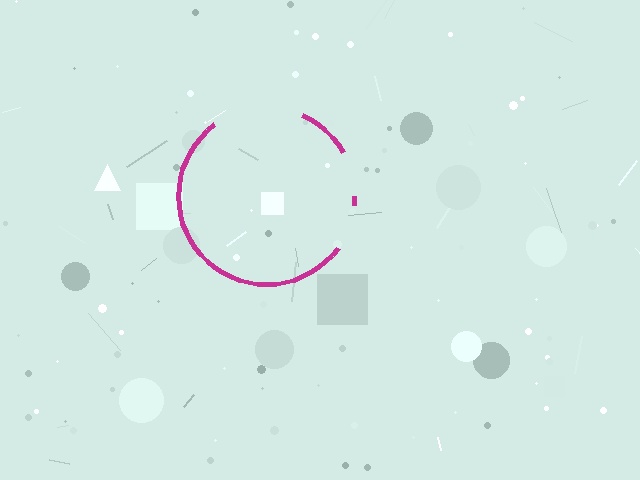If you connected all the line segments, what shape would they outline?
They would outline a circle.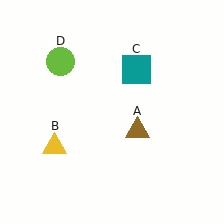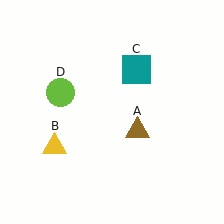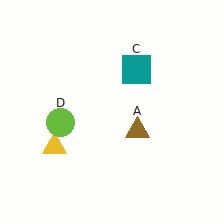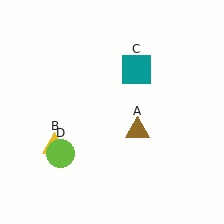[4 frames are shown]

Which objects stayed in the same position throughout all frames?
Brown triangle (object A) and yellow triangle (object B) and teal square (object C) remained stationary.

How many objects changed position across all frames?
1 object changed position: lime circle (object D).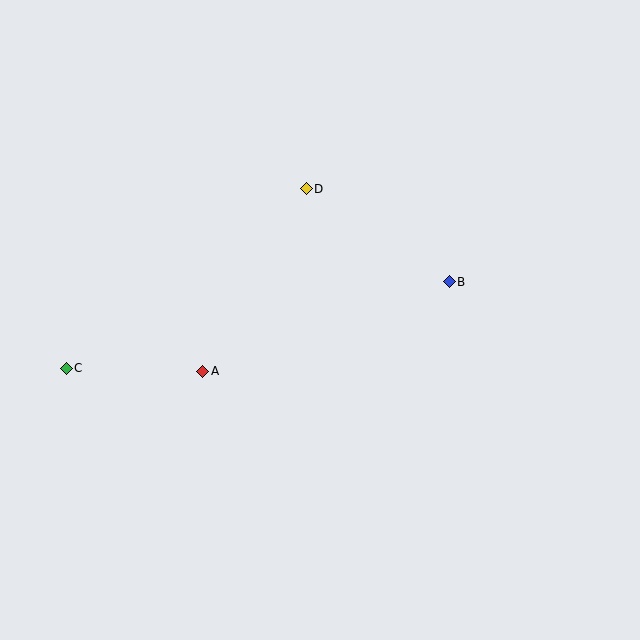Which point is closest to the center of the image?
Point A at (203, 371) is closest to the center.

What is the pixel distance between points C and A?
The distance between C and A is 137 pixels.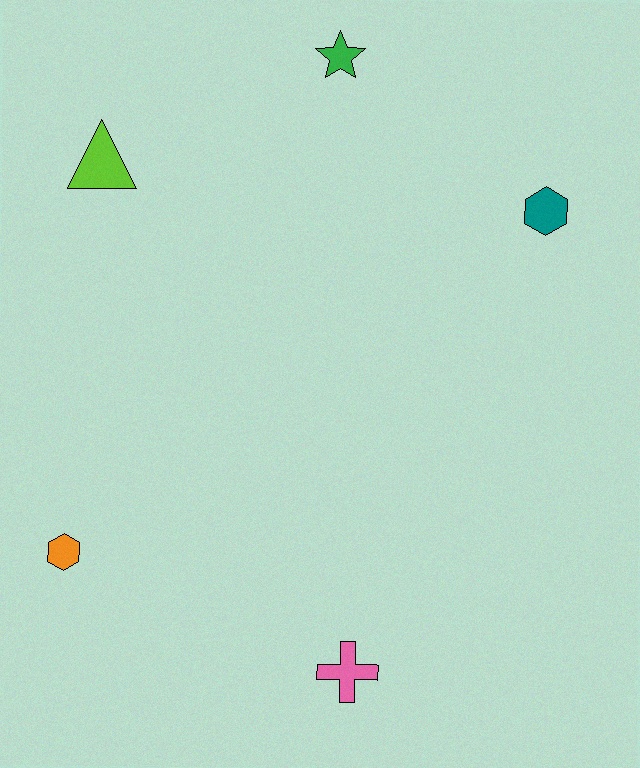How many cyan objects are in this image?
There are no cyan objects.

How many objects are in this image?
There are 5 objects.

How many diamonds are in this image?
There are no diamonds.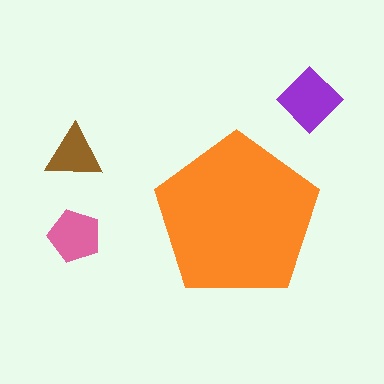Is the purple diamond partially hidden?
No, the purple diamond is fully visible.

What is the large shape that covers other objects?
An orange pentagon.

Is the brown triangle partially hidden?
No, the brown triangle is fully visible.